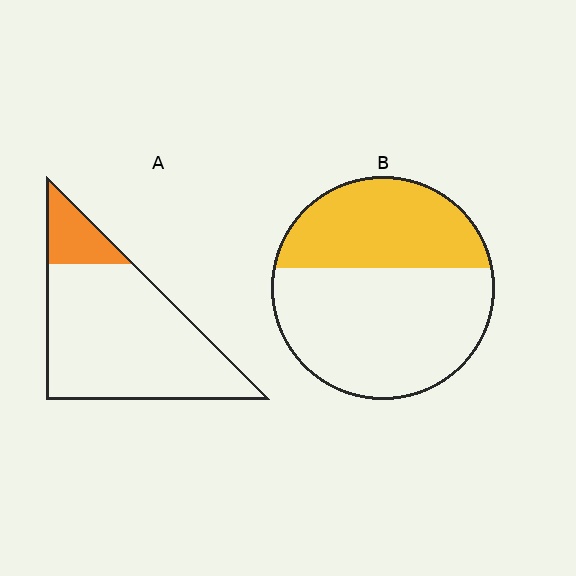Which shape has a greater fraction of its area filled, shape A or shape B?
Shape B.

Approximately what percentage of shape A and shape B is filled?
A is approximately 15% and B is approximately 40%.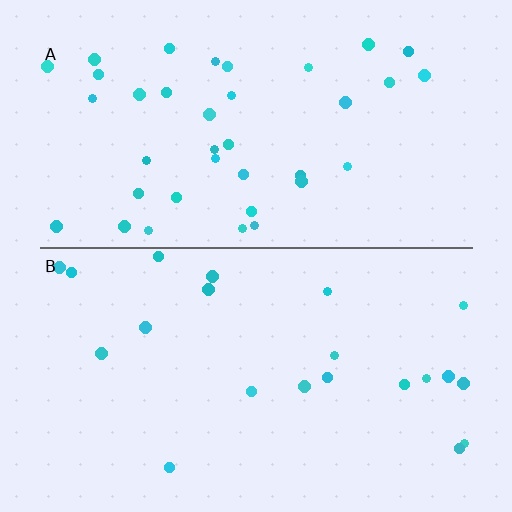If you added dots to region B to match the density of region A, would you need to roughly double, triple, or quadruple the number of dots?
Approximately double.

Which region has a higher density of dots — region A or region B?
A (the top).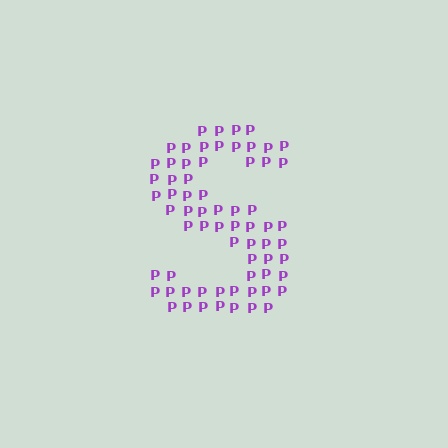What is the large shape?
The large shape is the letter S.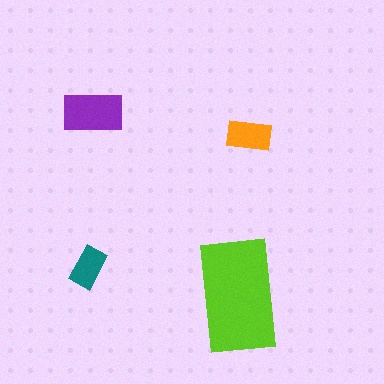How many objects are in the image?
There are 4 objects in the image.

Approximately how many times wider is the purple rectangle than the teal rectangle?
About 1.5 times wider.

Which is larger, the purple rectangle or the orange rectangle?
The purple one.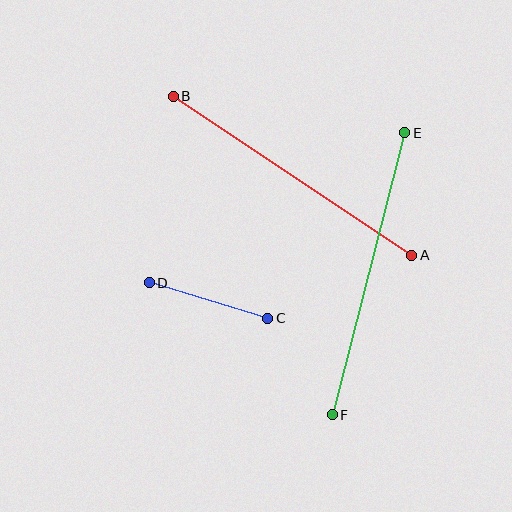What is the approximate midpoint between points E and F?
The midpoint is at approximately (369, 274) pixels.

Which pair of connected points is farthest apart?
Points E and F are farthest apart.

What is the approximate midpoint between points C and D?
The midpoint is at approximately (209, 300) pixels.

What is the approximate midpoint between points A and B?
The midpoint is at approximately (292, 176) pixels.